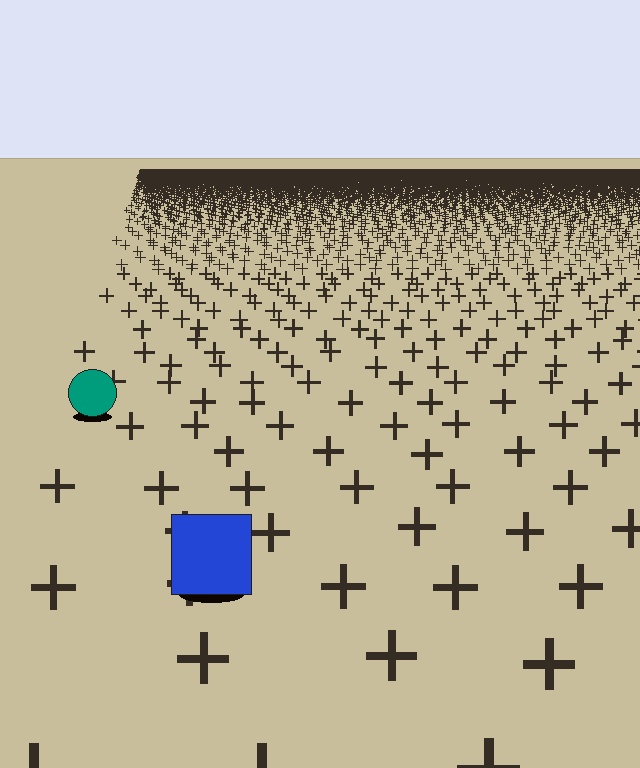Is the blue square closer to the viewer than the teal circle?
Yes. The blue square is closer — you can tell from the texture gradient: the ground texture is coarser near it.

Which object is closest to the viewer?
The blue square is closest. The texture marks near it are larger and more spread out.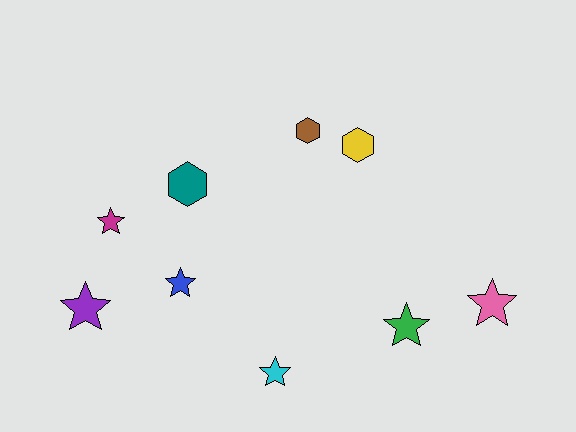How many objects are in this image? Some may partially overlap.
There are 9 objects.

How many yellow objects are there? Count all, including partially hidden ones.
There is 1 yellow object.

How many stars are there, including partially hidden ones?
There are 6 stars.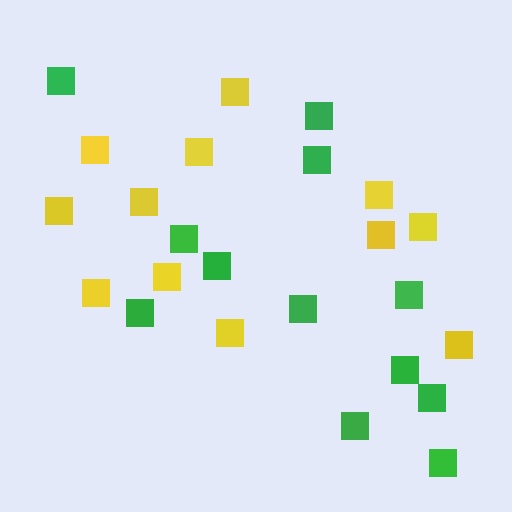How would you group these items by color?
There are 2 groups: one group of green squares (12) and one group of yellow squares (12).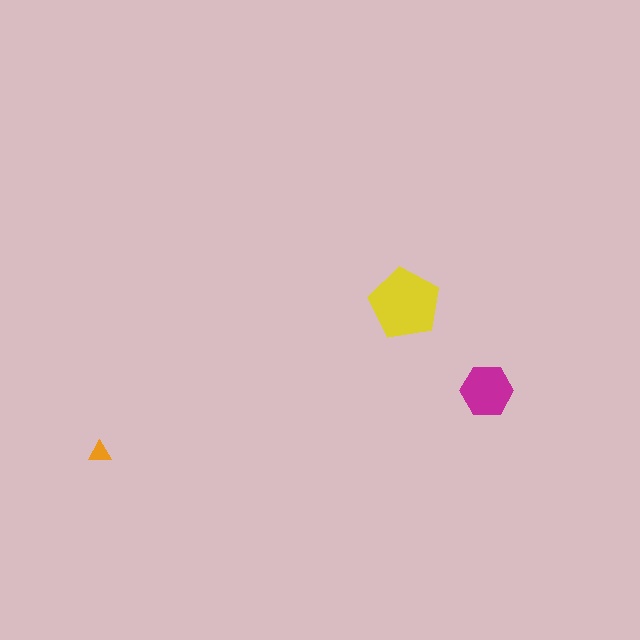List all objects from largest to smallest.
The yellow pentagon, the magenta hexagon, the orange triangle.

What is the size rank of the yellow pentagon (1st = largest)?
1st.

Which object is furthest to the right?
The magenta hexagon is rightmost.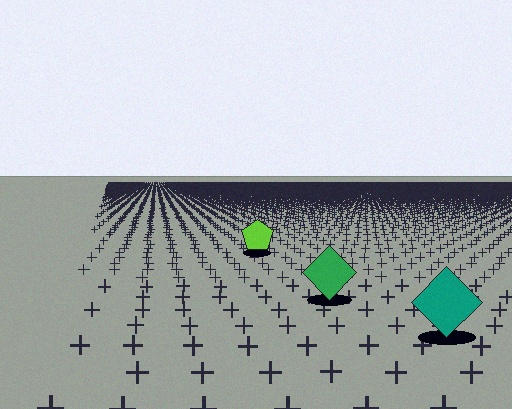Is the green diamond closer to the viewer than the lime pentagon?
Yes. The green diamond is closer — you can tell from the texture gradient: the ground texture is coarser near it.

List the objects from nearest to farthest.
From nearest to farthest: the teal diamond, the green diamond, the lime pentagon.